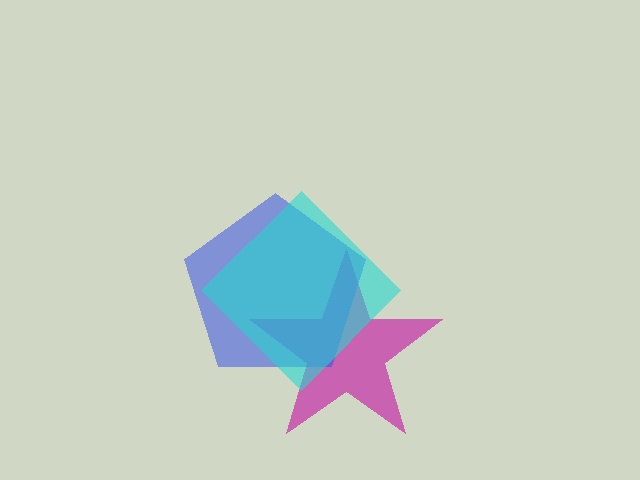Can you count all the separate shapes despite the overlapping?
Yes, there are 3 separate shapes.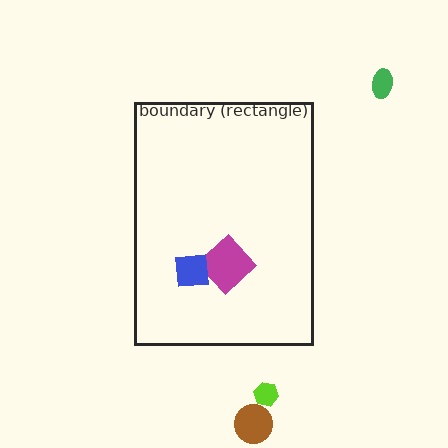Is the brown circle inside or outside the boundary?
Outside.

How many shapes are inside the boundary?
2 inside, 3 outside.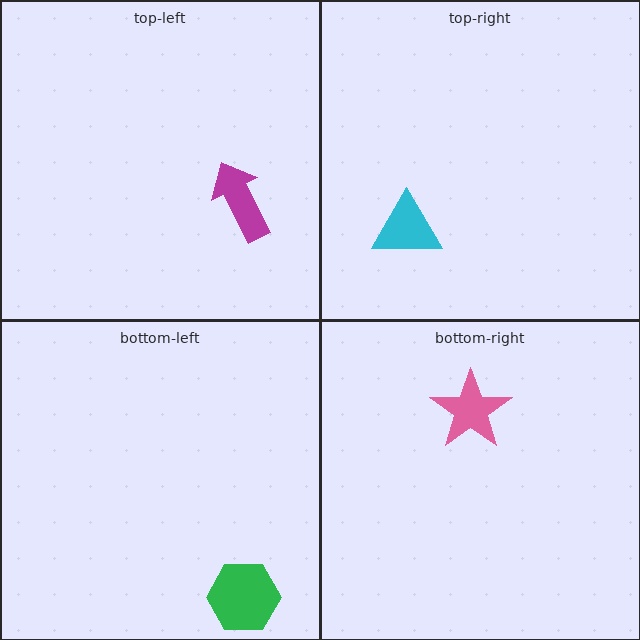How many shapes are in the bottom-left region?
1.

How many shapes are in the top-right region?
1.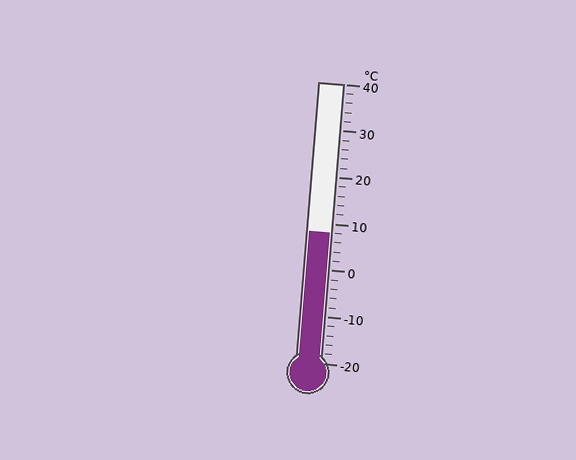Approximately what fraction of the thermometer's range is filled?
The thermometer is filled to approximately 45% of its range.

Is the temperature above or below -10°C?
The temperature is above -10°C.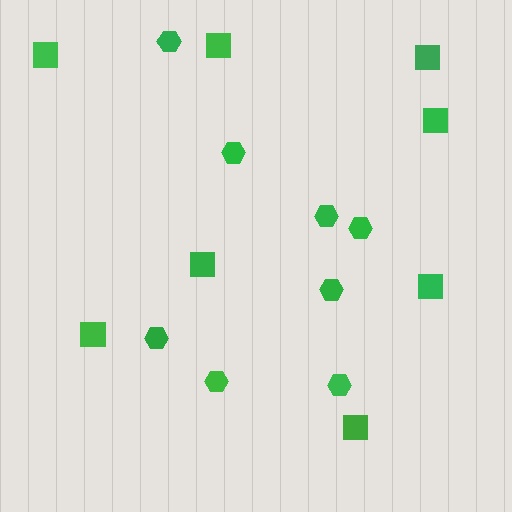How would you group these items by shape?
There are 2 groups: one group of hexagons (8) and one group of squares (8).